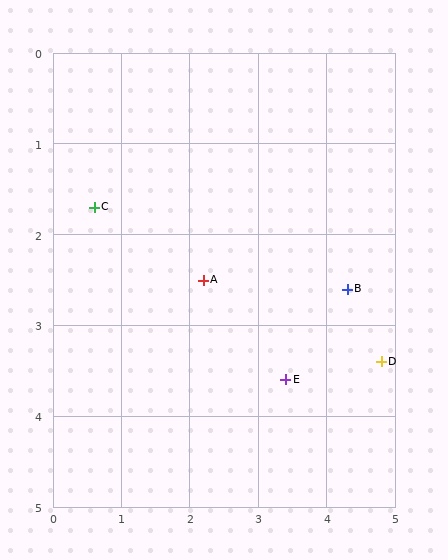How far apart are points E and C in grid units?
Points E and C are about 3.4 grid units apart.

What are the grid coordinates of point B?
Point B is at approximately (4.3, 2.6).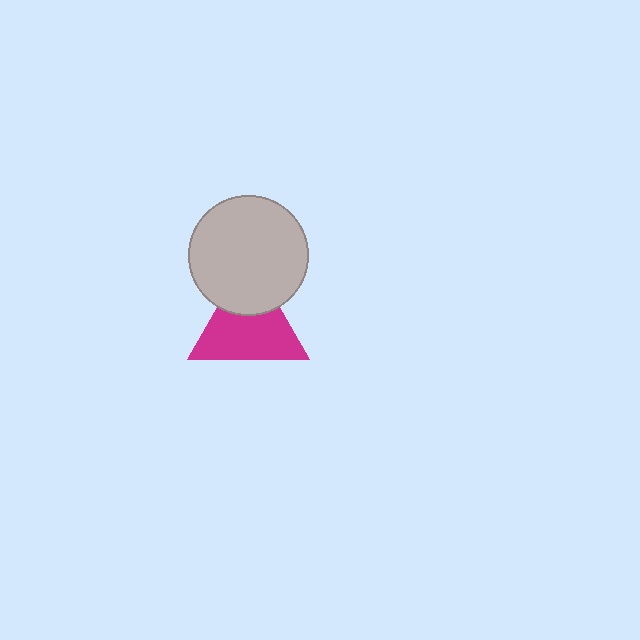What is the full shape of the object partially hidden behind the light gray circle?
The partially hidden object is a magenta triangle.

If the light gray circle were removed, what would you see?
You would see the complete magenta triangle.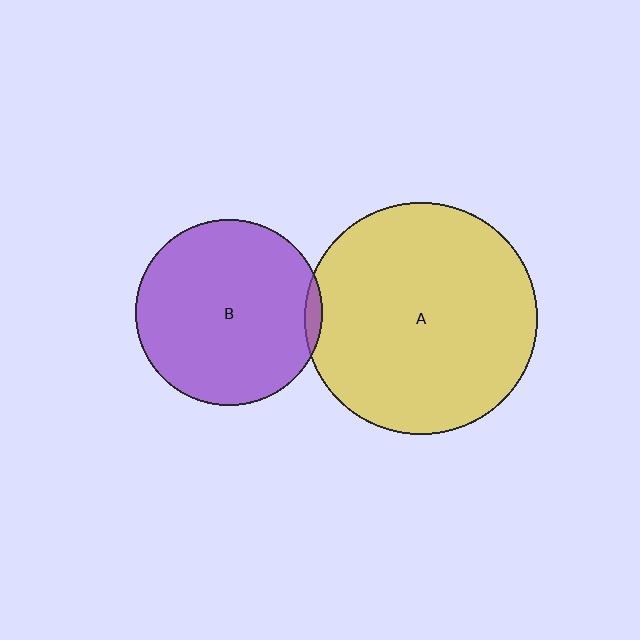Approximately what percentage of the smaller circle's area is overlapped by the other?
Approximately 5%.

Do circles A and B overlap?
Yes.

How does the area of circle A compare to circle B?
Approximately 1.6 times.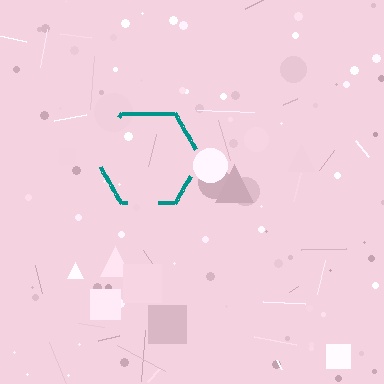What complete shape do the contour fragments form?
The contour fragments form a hexagon.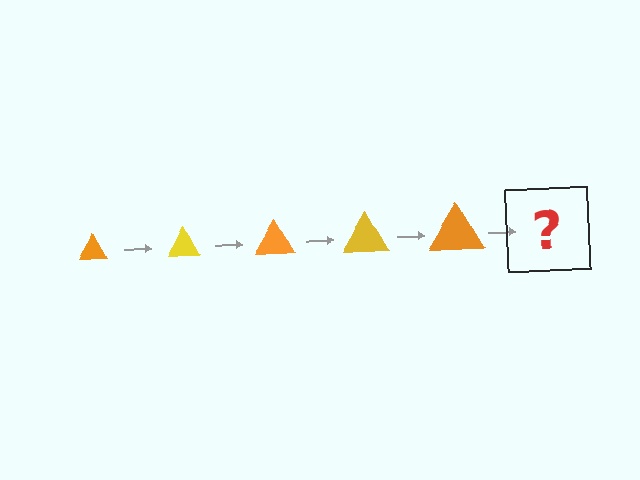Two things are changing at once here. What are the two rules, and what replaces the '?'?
The two rules are that the triangle grows larger each step and the color cycles through orange and yellow. The '?' should be a yellow triangle, larger than the previous one.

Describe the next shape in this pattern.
It should be a yellow triangle, larger than the previous one.